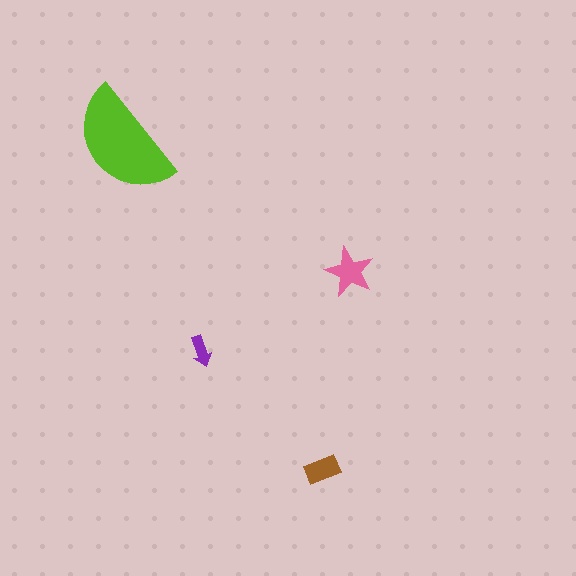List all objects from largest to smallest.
The lime semicircle, the pink star, the brown rectangle, the purple arrow.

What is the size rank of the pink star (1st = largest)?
2nd.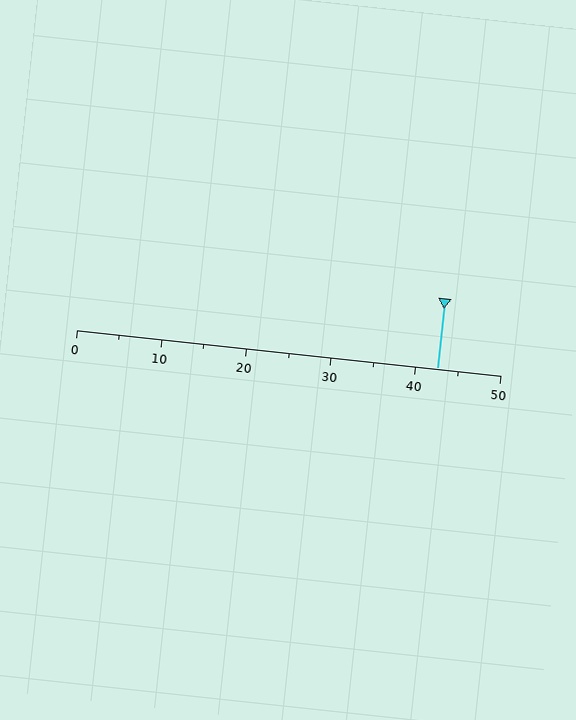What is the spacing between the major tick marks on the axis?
The major ticks are spaced 10 apart.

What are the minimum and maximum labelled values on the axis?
The axis runs from 0 to 50.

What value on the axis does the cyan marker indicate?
The marker indicates approximately 42.5.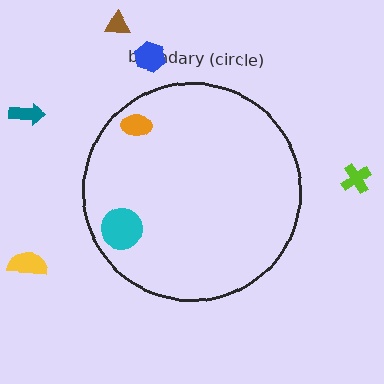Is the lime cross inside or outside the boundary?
Outside.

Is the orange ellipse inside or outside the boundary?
Inside.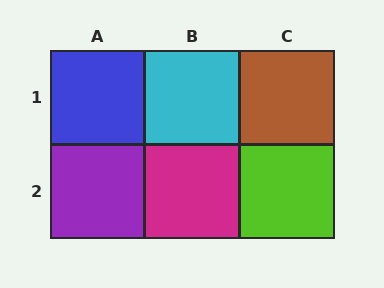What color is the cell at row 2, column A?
Purple.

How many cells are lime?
1 cell is lime.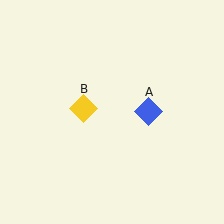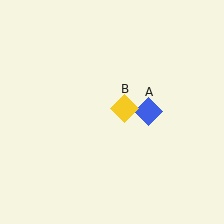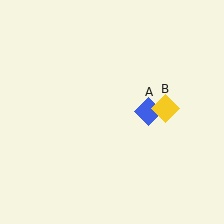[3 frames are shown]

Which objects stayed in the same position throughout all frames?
Blue diamond (object A) remained stationary.